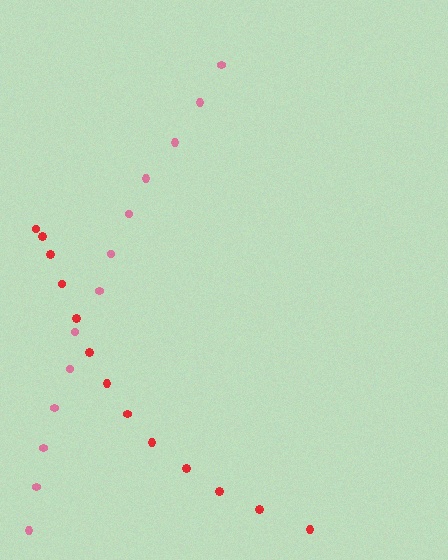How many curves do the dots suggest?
There are 2 distinct paths.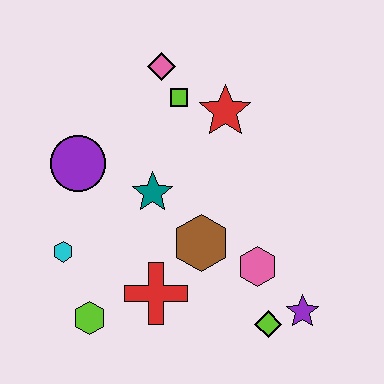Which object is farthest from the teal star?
The purple star is farthest from the teal star.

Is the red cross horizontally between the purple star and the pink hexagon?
No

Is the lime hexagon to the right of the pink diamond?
No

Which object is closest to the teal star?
The brown hexagon is closest to the teal star.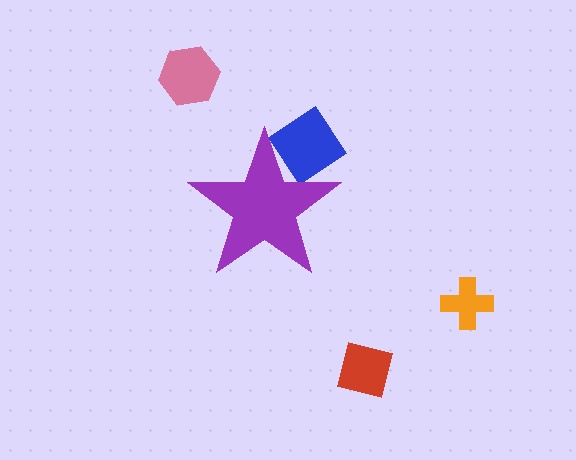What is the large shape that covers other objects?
A purple star.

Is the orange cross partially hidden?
No, the orange cross is fully visible.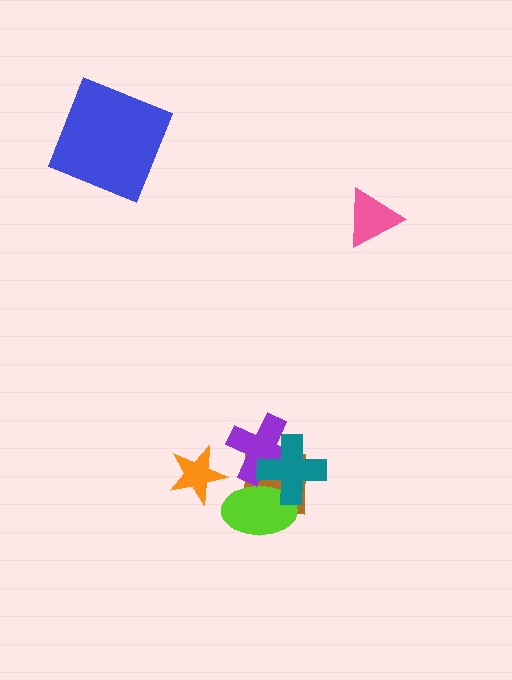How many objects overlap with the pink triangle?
0 objects overlap with the pink triangle.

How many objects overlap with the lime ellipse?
3 objects overlap with the lime ellipse.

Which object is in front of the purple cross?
The teal cross is in front of the purple cross.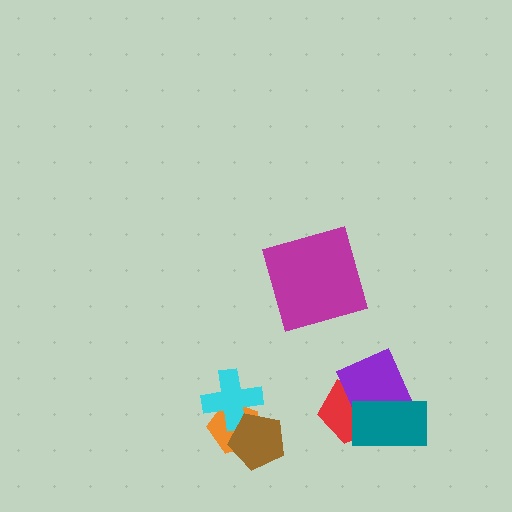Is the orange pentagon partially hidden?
Yes, it is partially covered by another shape.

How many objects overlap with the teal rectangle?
2 objects overlap with the teal rectangle.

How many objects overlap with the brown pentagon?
2 objects overlap with the brown pentagon.